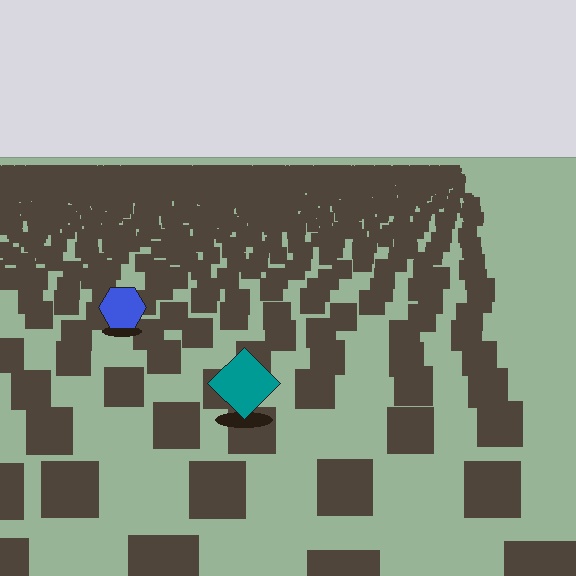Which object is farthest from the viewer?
The blue hexagon is farthest from the viewer. It appears smaller and the ground texture around it is denser.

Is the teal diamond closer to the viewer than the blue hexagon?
Yes. The teal diamond is closer — you can tell from the texture gradient: the ground texture is coarser near it.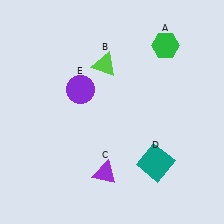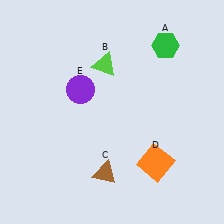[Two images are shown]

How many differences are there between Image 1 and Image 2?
There are 2 differences between the two images.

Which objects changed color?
C changed from purple to brown. D changed from teal to orange.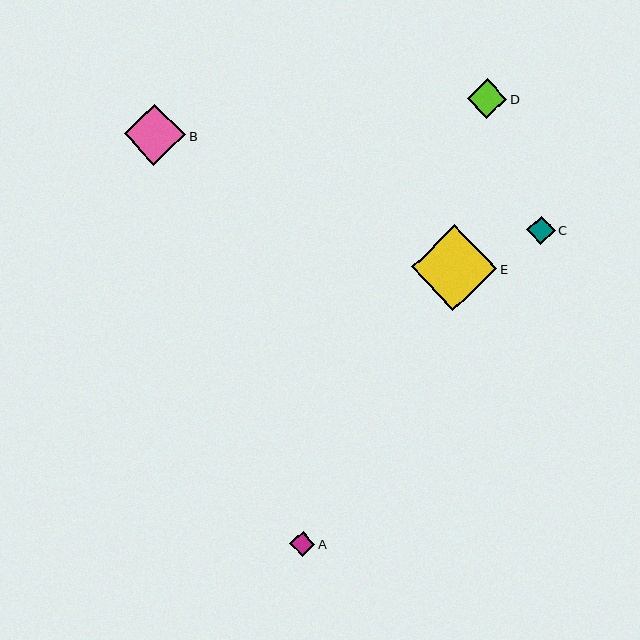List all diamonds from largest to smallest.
From largest to smallest: E, B, D, C, A.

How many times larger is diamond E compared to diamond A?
Diamond E is approximately 3.4 times the size of diamond A.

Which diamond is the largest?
Diamond E is the largest with a size of approximately 86 pixels.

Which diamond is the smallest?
Diamond A is the smallest with a size of approximately 25 pixels.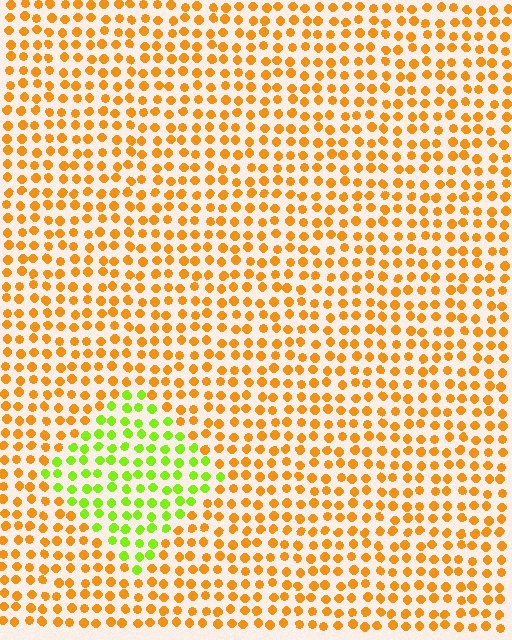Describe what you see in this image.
The image is filled with small orange elements in a uniform arrangement. A diamond-shaped region is visible where the elements are tinted to a slightly different hue, forming a subtle color boundary.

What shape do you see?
I see a diamond.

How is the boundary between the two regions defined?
The boundary is defined purely by a slight shift in hue (about 58 degrees). Spacing, size, and orientation are identical on both sides.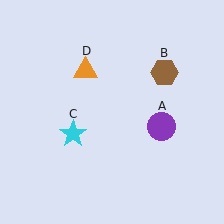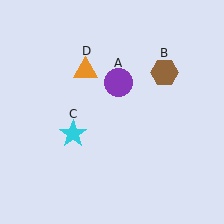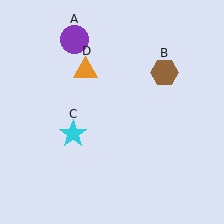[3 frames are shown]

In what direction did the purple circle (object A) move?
The purple circle (object A) moved up and to the left.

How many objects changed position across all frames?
1 object changed position: purple circle (object A).